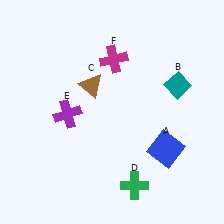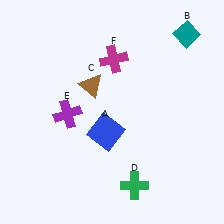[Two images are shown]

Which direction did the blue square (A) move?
The blue square (A) moved left.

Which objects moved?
The objects that moved are: the blue square (A), the teal diamond (B).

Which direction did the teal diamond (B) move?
The teal diamond (B) moved up.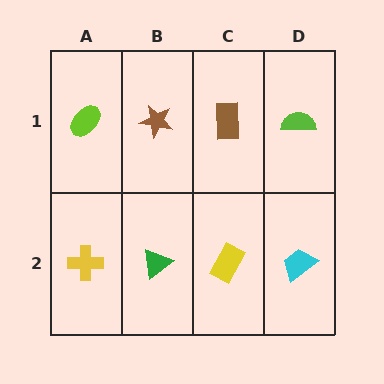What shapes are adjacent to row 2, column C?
A brown rectangle (row 1, column C), a green triangle (row 2, column B), a cyan trapezoid (row 2, column D).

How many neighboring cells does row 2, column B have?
3.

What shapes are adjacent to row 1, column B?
A green triangle (row 2, column B), a lime ellipse (row 1, column A), a brown rectangle (row 1, column C).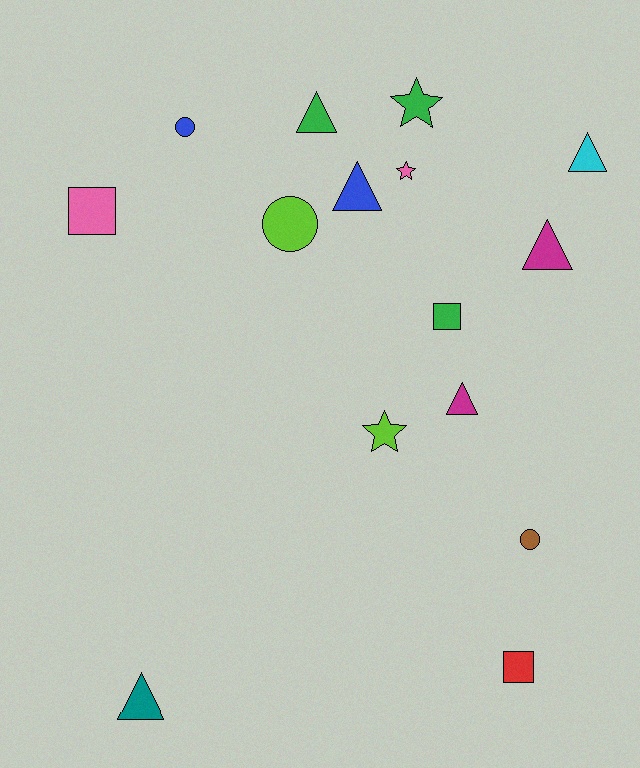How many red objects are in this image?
There is 1 red object.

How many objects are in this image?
There are 15 objects.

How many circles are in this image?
There are 3 circles.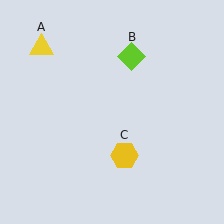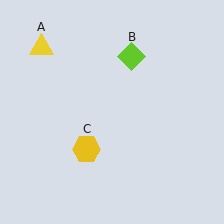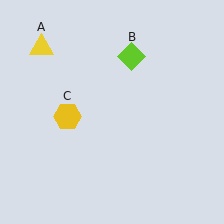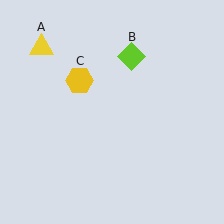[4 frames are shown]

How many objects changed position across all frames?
1 object changed position: yellow hexagon (object C).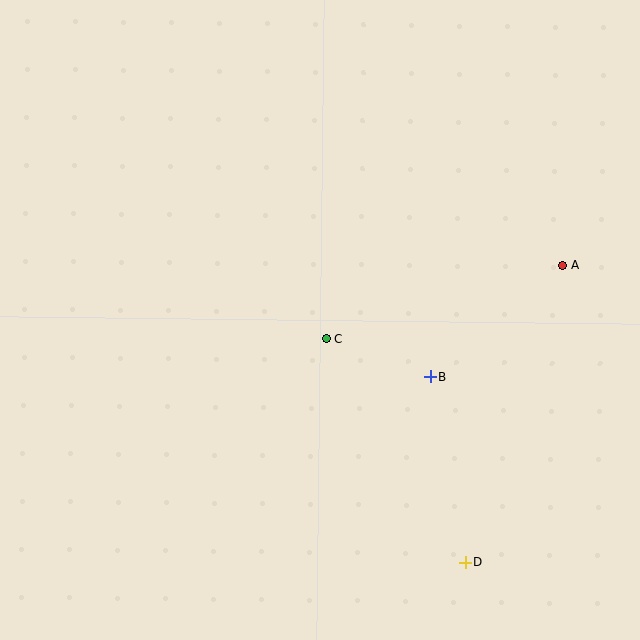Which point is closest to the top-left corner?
Point C is closest to the top-left corner.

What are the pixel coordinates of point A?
Point A is at (563, 265).